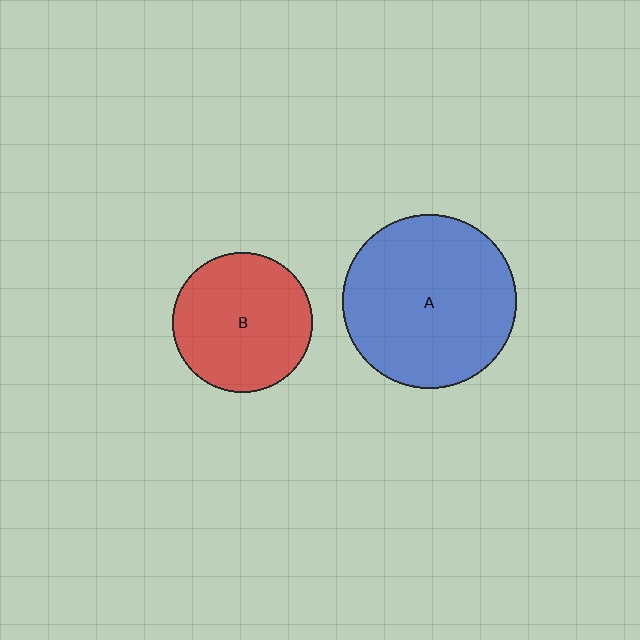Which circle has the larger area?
Circle A (blue).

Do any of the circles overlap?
No, none of the circles overlap.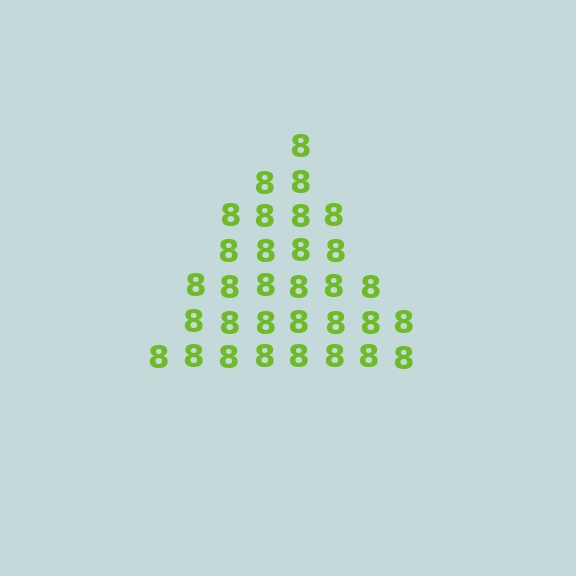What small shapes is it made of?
It is made of small digit 8's.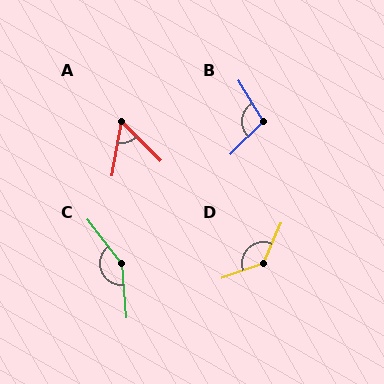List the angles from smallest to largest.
A (55°), B (104°), D (132°), C (147°).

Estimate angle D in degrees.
Approximately 132 degrees.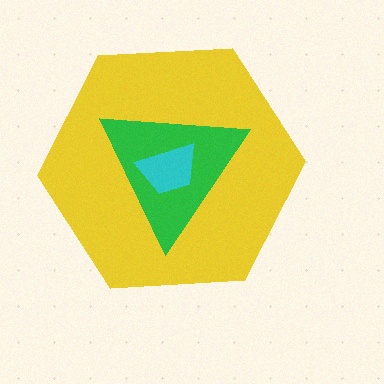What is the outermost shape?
The yellow hexagon.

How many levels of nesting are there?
3.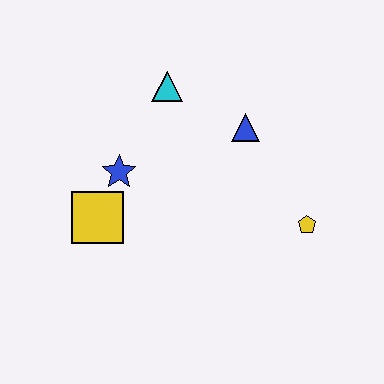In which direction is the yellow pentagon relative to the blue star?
The yellow pentagon is to the right of the blue star.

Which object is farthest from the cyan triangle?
The yellow pentagon is farthest from the cyan triangle.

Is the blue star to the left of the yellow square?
No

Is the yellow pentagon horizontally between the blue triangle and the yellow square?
No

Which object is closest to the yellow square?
The blue star is closest to the yellow square.